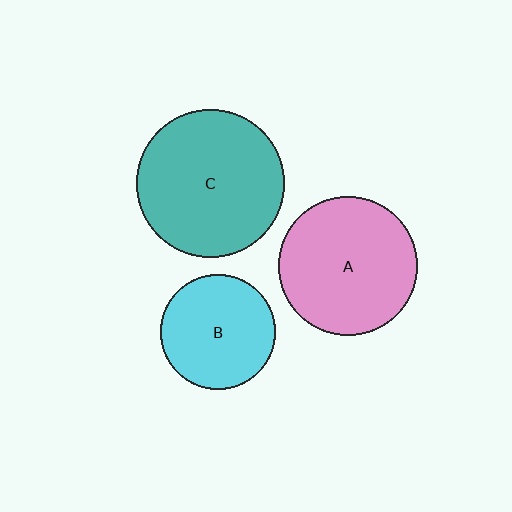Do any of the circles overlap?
No, none of the circles overlap.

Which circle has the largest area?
Circle C (teal).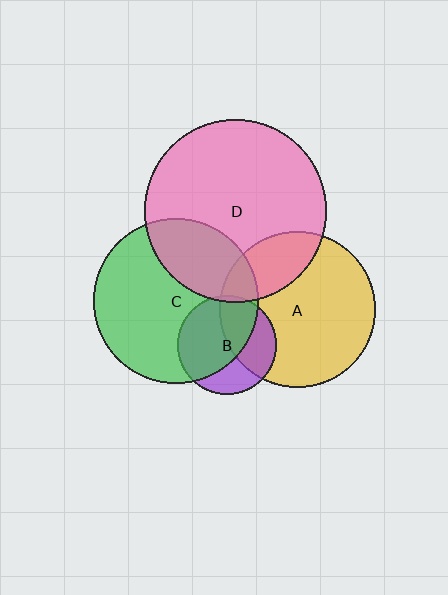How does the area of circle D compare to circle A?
Approximately 1.4 times.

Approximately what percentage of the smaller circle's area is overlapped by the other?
Approximately 45%.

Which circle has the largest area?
Circle D (pink).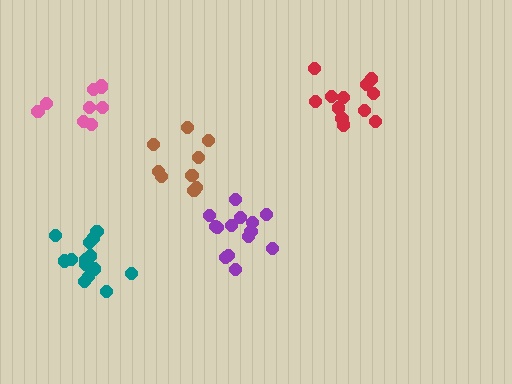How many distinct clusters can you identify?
There are 5 distinct clusters.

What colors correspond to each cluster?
The clusters are colored: purple, pink, red, brown, teal.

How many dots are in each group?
Group 1: 14 dots, Group 2: 9 dots, Group 3: 12 dots, Group 4: 9 dots, Group 5: 14 dots (58 total).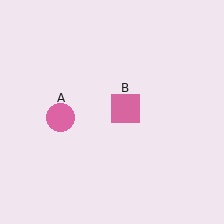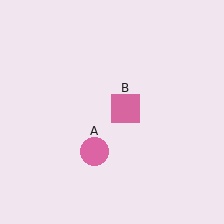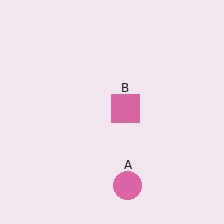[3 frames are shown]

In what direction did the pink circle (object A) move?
The pink circle (object A) moved down and to the right.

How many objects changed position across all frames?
1 object changed position: pink circle (object A).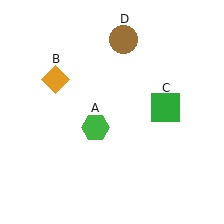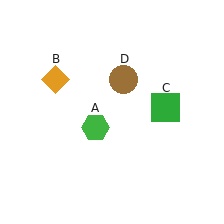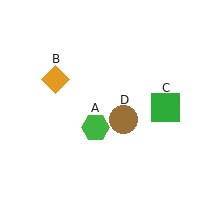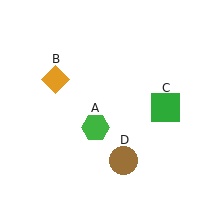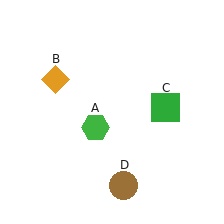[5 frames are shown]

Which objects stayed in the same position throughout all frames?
Green hexagon (object A) and orange diamond (object B) and green square (object C) remained stationary.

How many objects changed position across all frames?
1 object changed position: brown circle (object D).